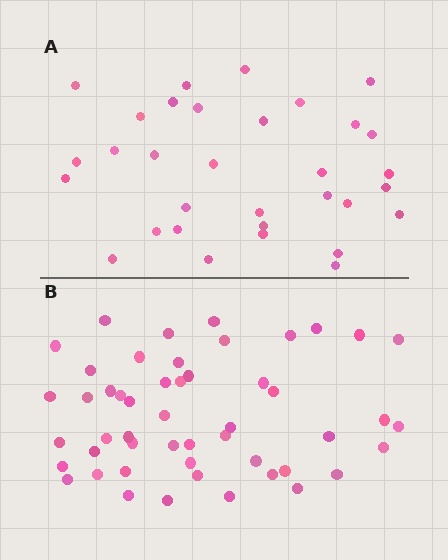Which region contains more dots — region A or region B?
Region B (the bottom region) has more dots.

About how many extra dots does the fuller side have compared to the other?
Region B has approximately 20 more dots than region A.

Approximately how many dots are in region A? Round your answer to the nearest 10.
About 30 dots. (The exact count is 32, which rounds to 30.)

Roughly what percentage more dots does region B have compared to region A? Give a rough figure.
About 55% more.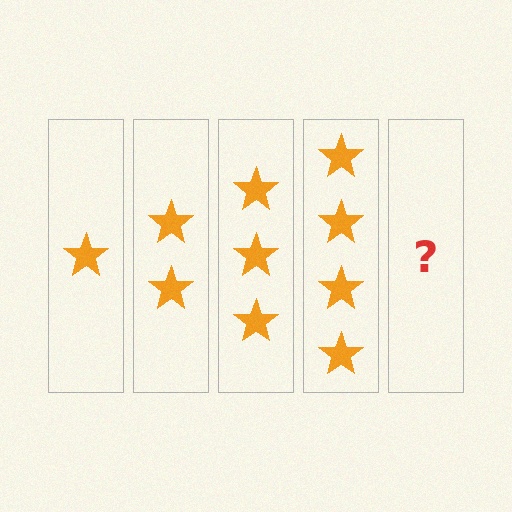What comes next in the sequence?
The next element should be 5 stars.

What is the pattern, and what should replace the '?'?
The pattern is that each step adds one more star. The '?' should be 5 stars.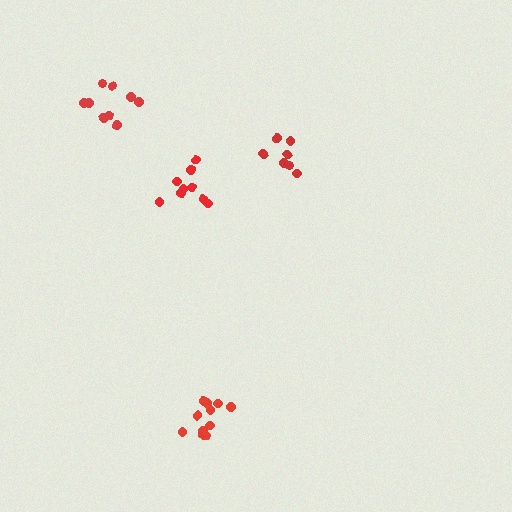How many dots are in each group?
Group 1: 11 dots, Group 2: 9 dots, Group 3: 9 dots, Group 4: 7 dots (36 total).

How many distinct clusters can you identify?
There are 4 distinct clusters.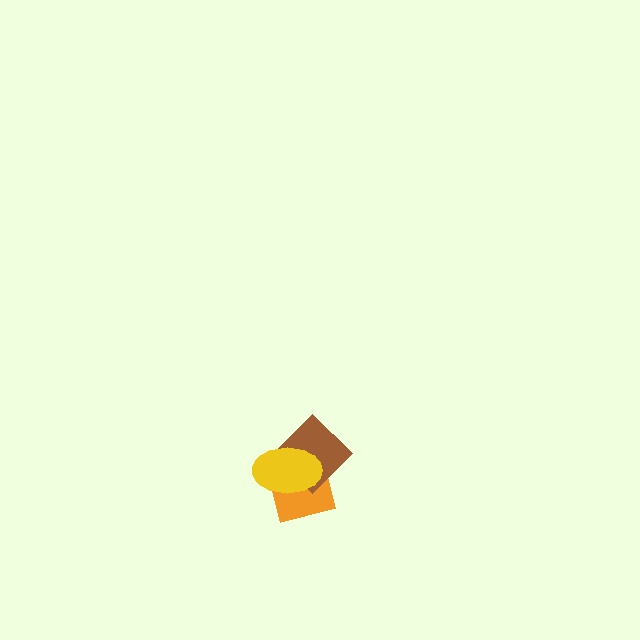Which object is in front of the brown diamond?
The yellow ellipse is in front of the brown diamond.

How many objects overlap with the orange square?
2 objects overlap with the orange square.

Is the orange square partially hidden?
Yes, it is partially covered by another shape.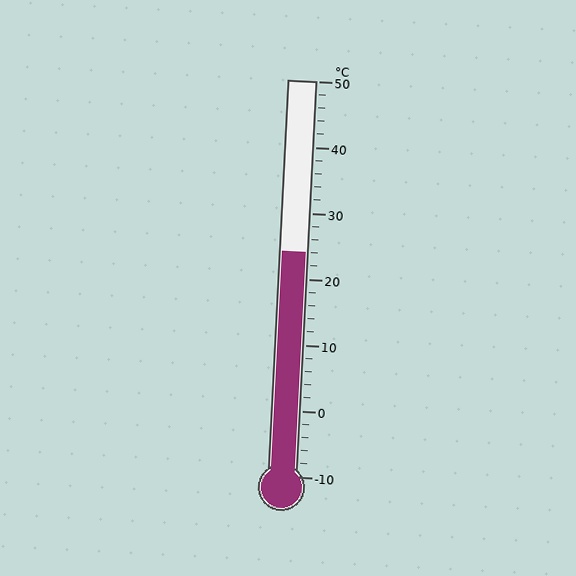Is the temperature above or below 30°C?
The temperature is below 30°C.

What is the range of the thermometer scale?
The thermometer scale ranges from -10°C to 50°C.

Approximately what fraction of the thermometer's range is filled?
The thermometer is filled to approximately 55% of its range.